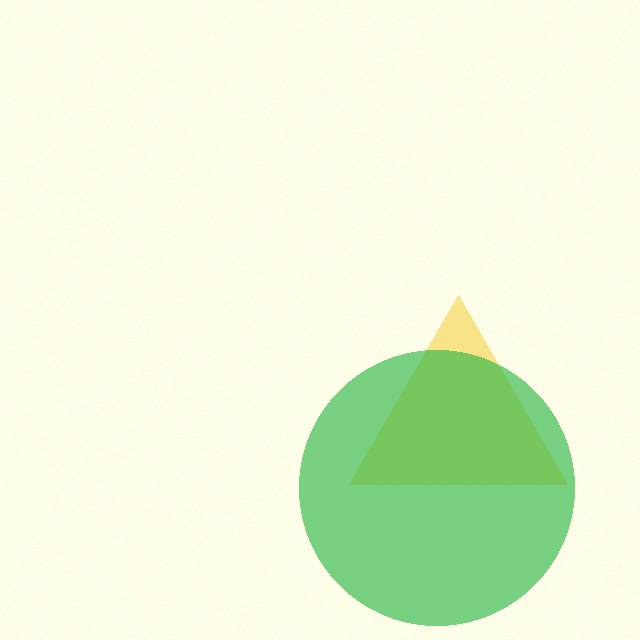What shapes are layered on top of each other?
The layered shapes are: a yellow triangle, a green circle.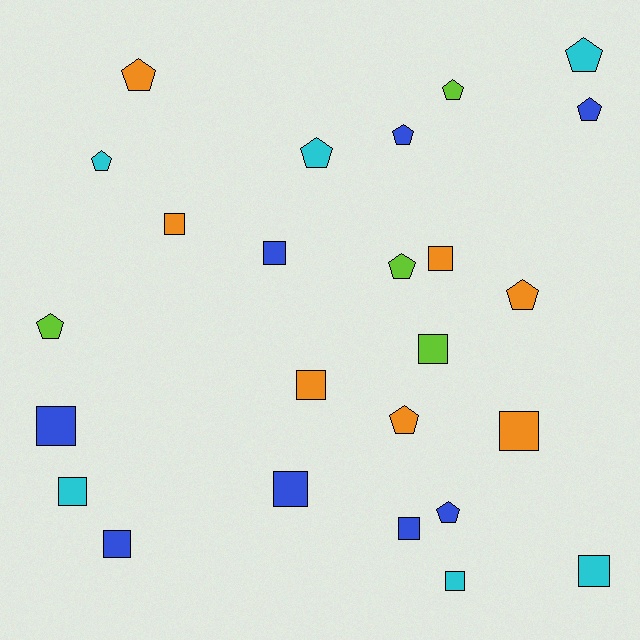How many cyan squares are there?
There are 3 cyan squares.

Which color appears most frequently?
Blue, with 8 objects.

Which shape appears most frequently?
Square, with 13 objects.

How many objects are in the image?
There are 25 objects.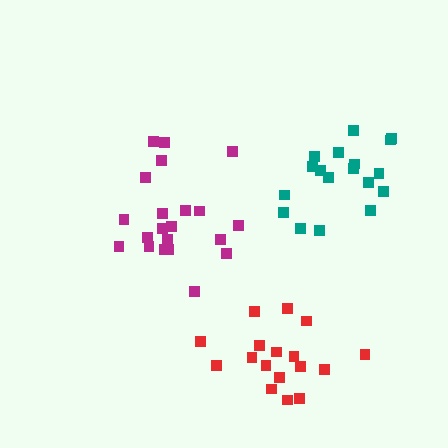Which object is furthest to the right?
The teal cluster is rightmost.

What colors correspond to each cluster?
The clusters are colored: teal, magenta, red.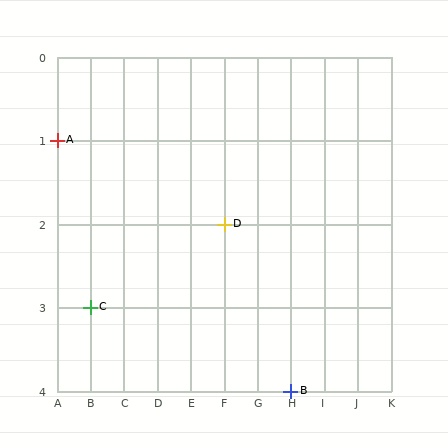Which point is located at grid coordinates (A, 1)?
Point A is at (A, 1).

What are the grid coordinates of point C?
Point C is at grid coordinates (B, 3).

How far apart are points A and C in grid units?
Points A and C are 1 column and 2 rows apart (about 2.2 grid units diagonally).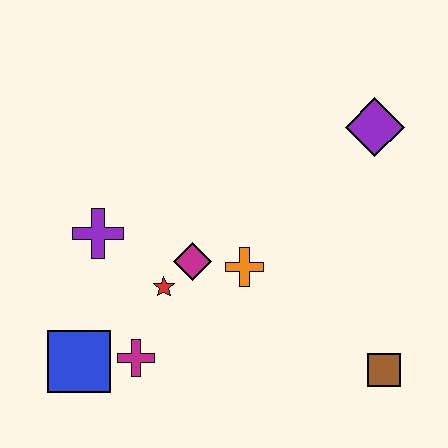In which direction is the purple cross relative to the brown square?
The purple cross is to the left of the brown square.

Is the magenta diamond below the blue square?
No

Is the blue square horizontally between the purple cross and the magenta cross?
No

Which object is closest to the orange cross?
The magenta diamond is closest to the orange cross.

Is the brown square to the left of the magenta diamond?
No